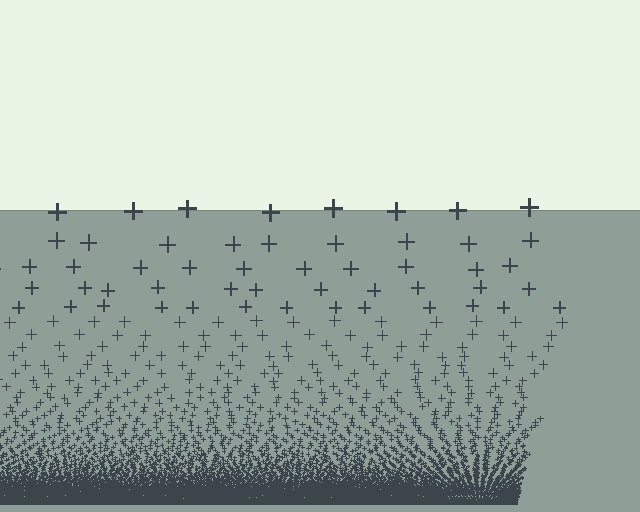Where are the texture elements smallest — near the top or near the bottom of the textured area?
Near the bottom.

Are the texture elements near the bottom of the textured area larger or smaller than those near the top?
Smaller. The gradient is inverted — elements near the bottom are smaller and denser.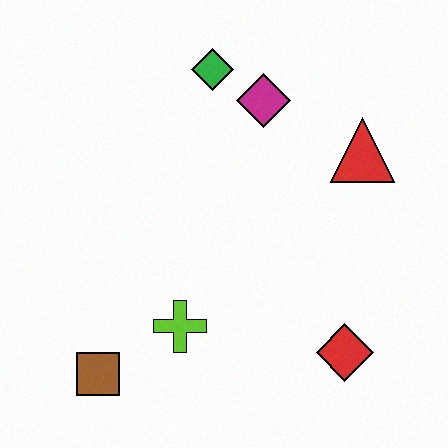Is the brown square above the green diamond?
No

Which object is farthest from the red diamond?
The green diamond is farthest from the red diamond.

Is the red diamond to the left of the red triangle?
Yes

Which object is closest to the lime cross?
The brown square is closest to the lime cross.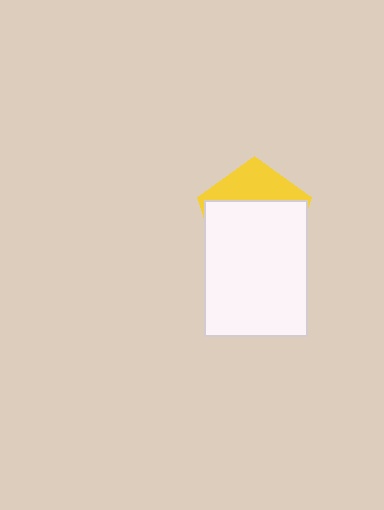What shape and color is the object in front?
The object in front is a white rectangle.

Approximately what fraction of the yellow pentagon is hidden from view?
Roughly 69% of the yellow pentagon is hidden behind the white rectangle.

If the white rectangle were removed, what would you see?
You would see the complete yellow pentagon.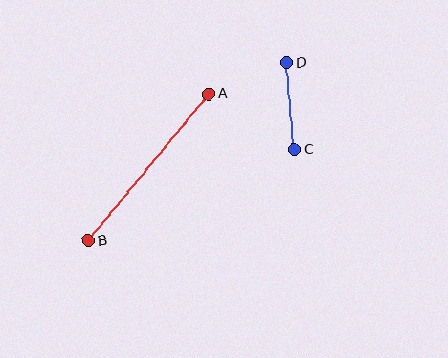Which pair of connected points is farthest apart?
Points A and B are farthest apart.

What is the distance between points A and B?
The distance is approximately 190 pixels.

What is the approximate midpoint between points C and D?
The midpoint is at approximately (291, 106) pixels.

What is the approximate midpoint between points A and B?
The midpoint is at approximately (149, 167) pixels.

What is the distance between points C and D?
The distance is approximately 87 pixels.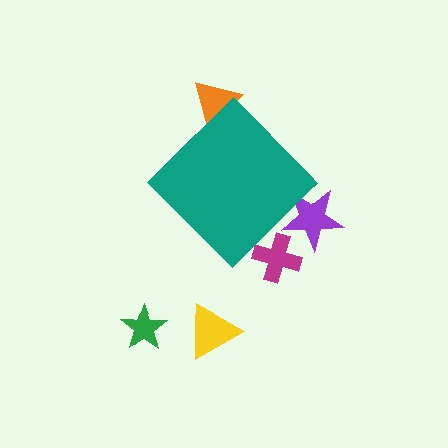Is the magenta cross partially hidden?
Yes, the magenta cross is partially hidden behind the teal diamond.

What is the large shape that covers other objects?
A teal diamond.